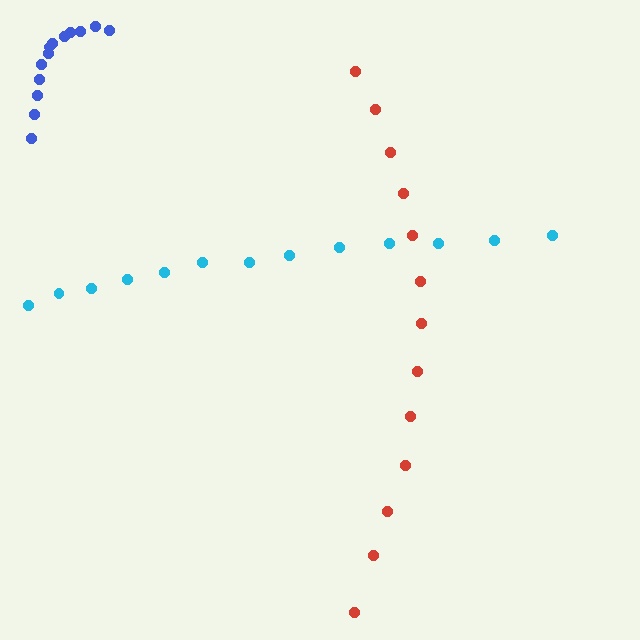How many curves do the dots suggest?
There are 3 distinct paths.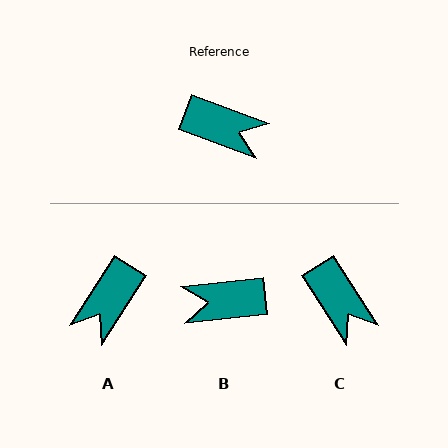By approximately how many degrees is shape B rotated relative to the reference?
Approximately 153 degrees clockwise.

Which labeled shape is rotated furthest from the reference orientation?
B, about 153 degrees away.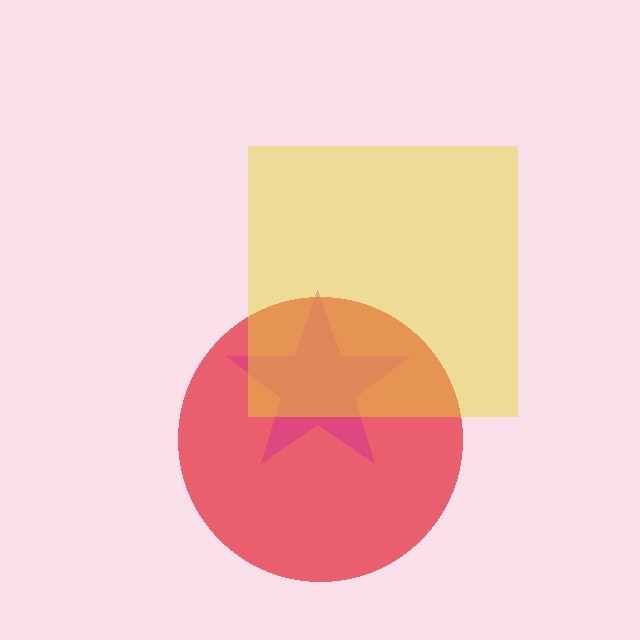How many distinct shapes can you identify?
There are 3 distinct shapes: a red circle, a magenta star, a yellow square.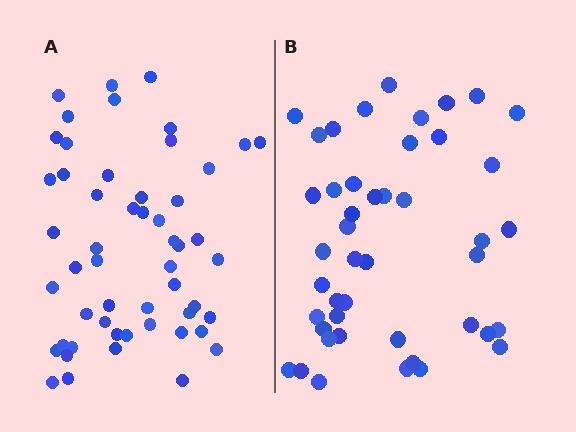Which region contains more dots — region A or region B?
Region A (the left region) has more dots.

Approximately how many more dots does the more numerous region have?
Region A has roughly 8 or so more dots than region B.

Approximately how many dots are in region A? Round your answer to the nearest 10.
About 50 dots. (The exact count is 53, which rounds to 50.)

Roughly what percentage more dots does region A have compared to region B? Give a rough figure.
About 20% more.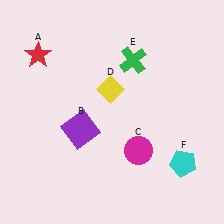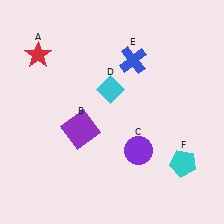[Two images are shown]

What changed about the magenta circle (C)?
In Image 1, C is magenta. In Image 2, it changed to purple.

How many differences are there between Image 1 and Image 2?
There are 3 differences between the two images.